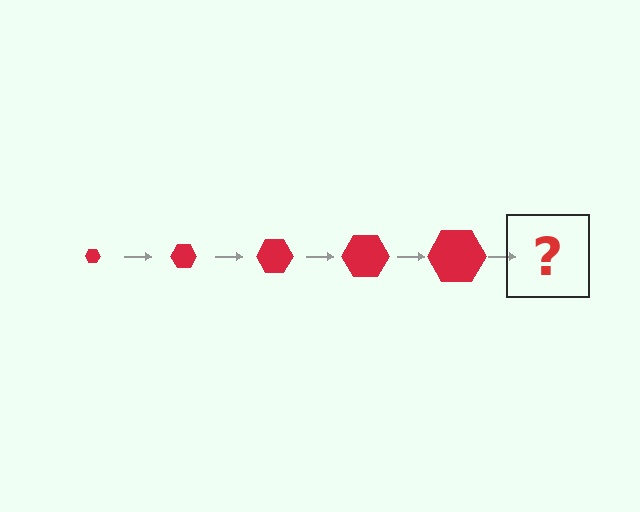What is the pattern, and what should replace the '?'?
The pattern is that the hexagon gets progressively larger each step. The '?' should be a red hexagon, larger than the previous one.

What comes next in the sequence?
The next element should be a red hexagon, larger than the previous one.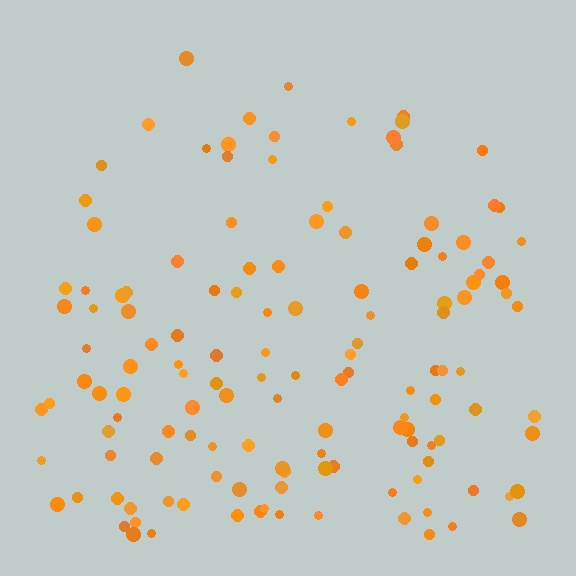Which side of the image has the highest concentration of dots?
The bottom.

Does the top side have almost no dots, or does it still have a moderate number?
Still a moderate number, just noticeably fewer than the bottom.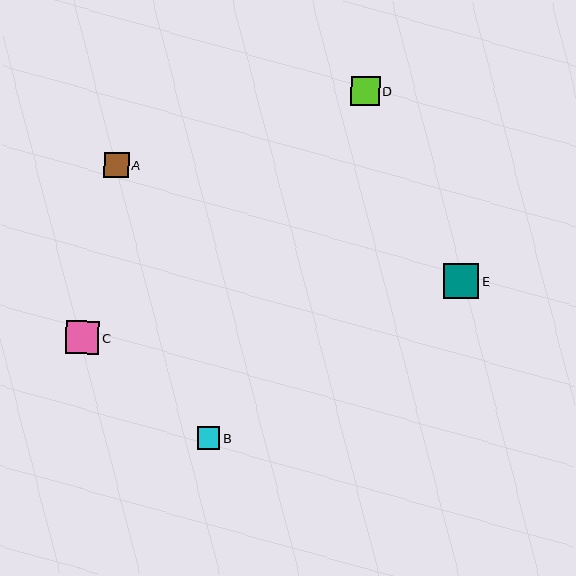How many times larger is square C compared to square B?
Square C is approximately 1.4 times the size of square B.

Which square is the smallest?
Square B is the smallest with a size of approximately 23 pixels.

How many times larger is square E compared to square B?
Square E is approximately 1.5 times the size of square B.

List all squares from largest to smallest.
From largest to smallest: E, C, D, A, B.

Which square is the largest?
Square E is the largest with a size of approximately 35 pixels.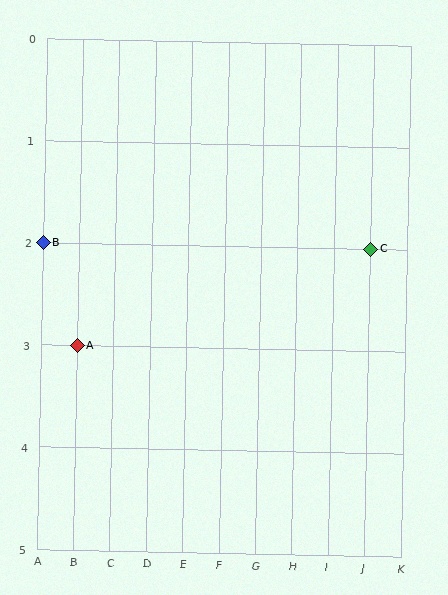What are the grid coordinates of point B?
Point B is at grid coordinates (A, 2).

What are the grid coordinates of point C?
Point C is at grid coordinates (J, 2).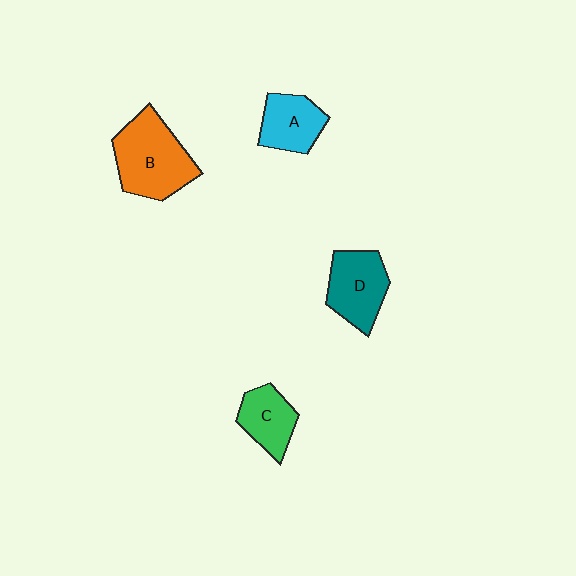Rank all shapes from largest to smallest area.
From largest to smallest: B (orange), D (teal), A (cyan), C (green).